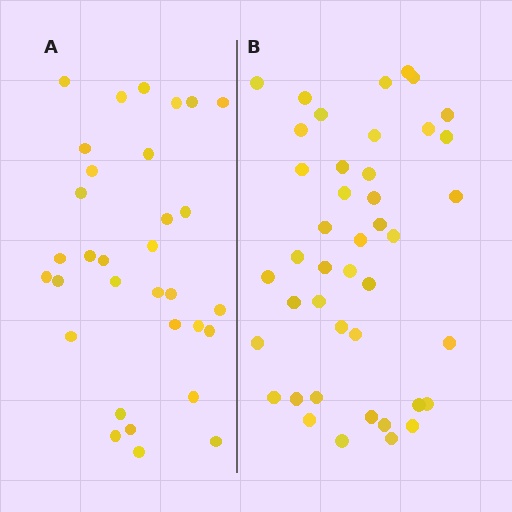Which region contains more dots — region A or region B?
Region B (the right region) has more dots.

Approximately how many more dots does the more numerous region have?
Region B has roughly 12 or so more dots than region A.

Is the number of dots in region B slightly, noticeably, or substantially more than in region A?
Region B has noticeably more, but not dramatically so. The ratio is roughly 1.3 to 1.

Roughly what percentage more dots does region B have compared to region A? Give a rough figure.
About 35% more.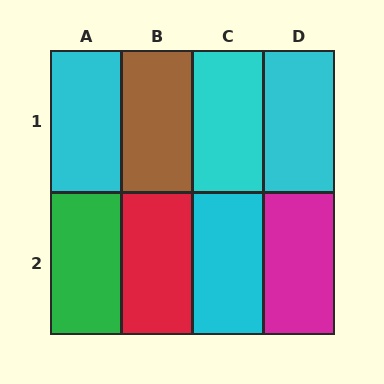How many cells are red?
1 cell is red.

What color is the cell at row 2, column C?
Cyan.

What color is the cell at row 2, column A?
Green.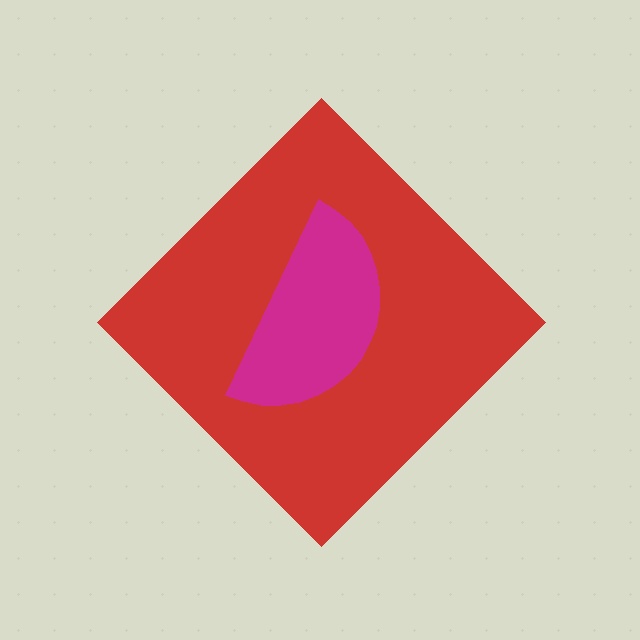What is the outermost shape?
The red diamond.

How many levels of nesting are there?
2.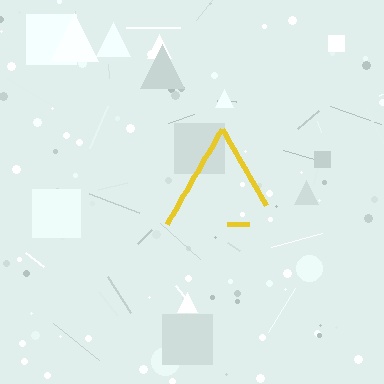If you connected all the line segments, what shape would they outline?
They would outline a triangle.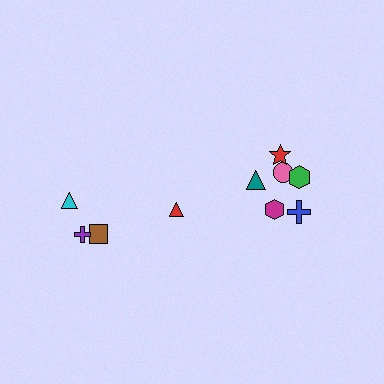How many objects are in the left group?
There are 4 objects.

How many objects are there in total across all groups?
There are 10 objects.